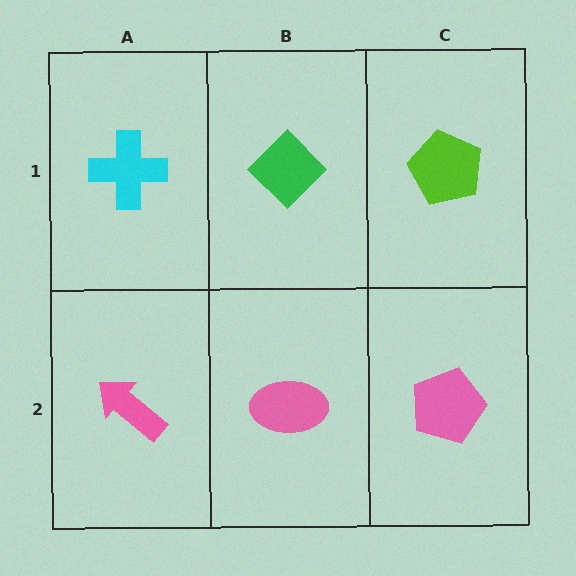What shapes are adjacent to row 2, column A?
A cyan cross (row 1, column A), a pink ellipse (row 2, column B).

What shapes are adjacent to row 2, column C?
A lime pentagon (row 1, column C), a pink ellipse (row 2, column B).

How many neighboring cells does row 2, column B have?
3.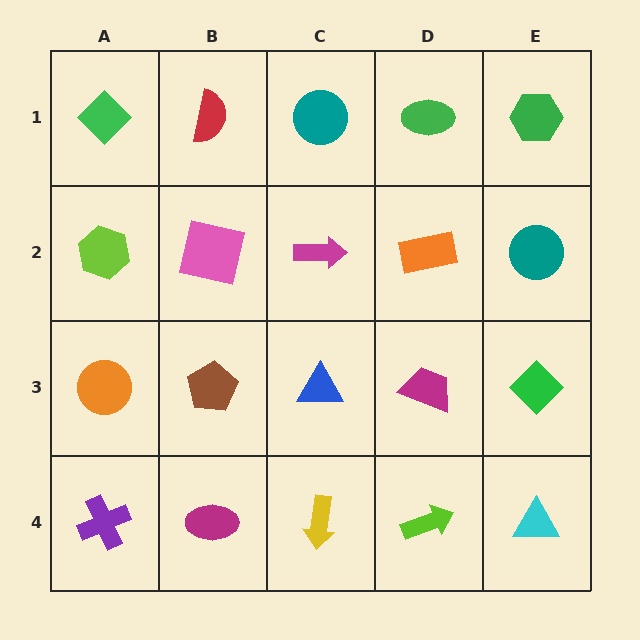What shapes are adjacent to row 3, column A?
A lime hexagon (row 2, column A), a purple cross (row 4, column A), a brown pentagon (row 3, column B).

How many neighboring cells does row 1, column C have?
3.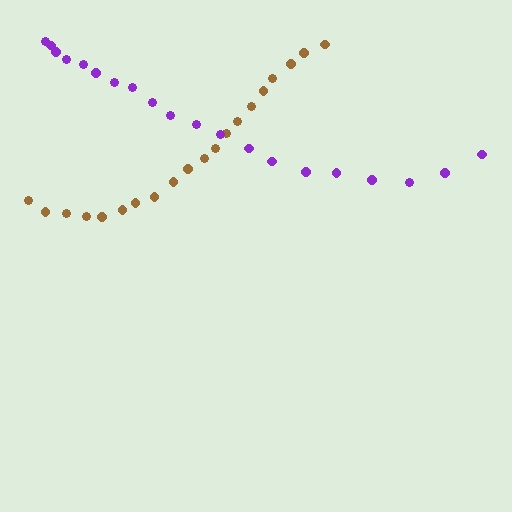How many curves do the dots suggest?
There are 2 distinct paths.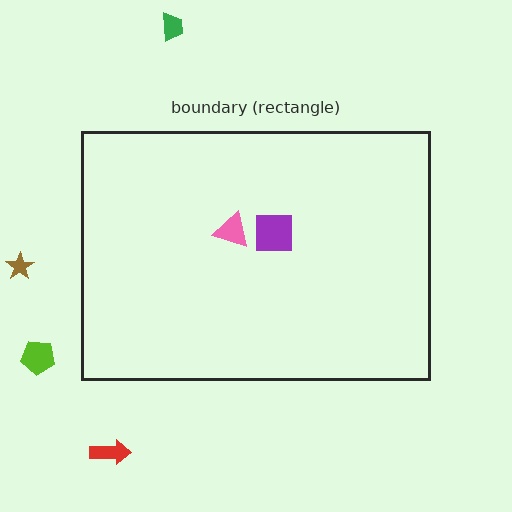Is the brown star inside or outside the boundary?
Outside.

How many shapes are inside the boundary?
2 inside, 4 outside.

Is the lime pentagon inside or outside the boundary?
Outside.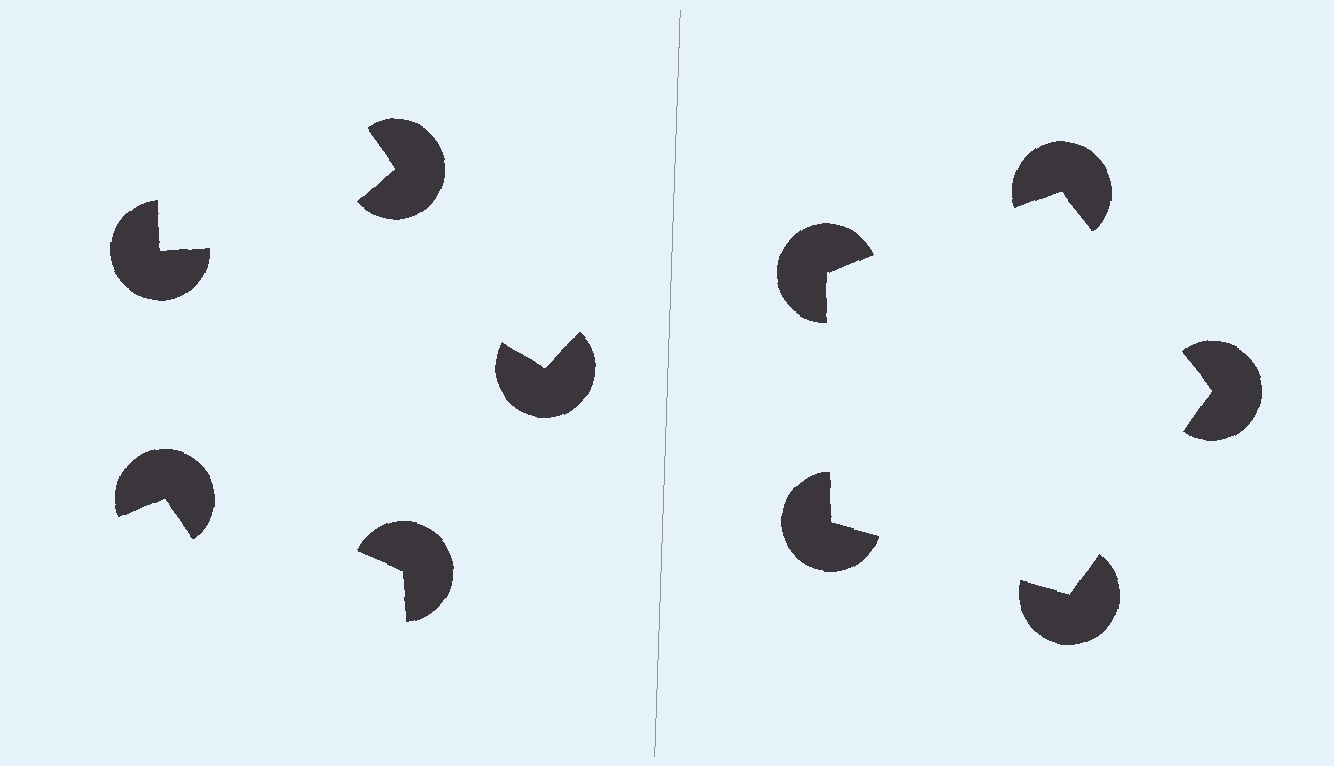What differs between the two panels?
The pac-man discs are positioned identically on both sides; only the wedge orientations differ. On the right they align to a pentagon; on the left they are misaligned.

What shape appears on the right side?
An illusory pentagon.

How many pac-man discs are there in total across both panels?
10 — 5 on each side.